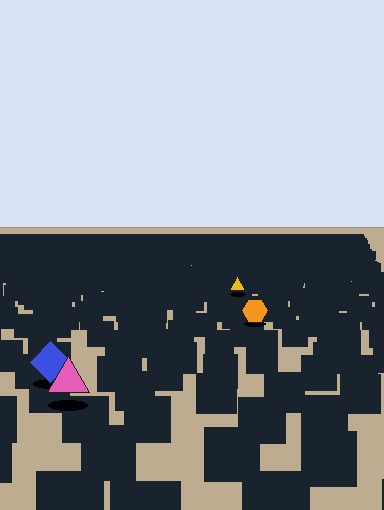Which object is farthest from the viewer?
The yellow triangle is farthest from the viewer. It appears smaller and the ground texture around it is denser.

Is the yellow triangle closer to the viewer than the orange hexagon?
No. The orange hexagon is closer — you can tell from the texture gradient: the ground texture is coarser near it.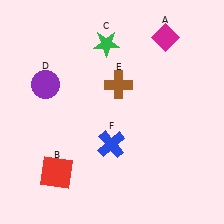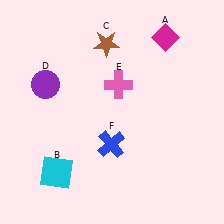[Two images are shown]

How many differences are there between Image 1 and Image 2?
There are 3 differences between the two images.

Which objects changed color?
B changed from red to cyan. C changed from green to brown. E changed from brown to pink.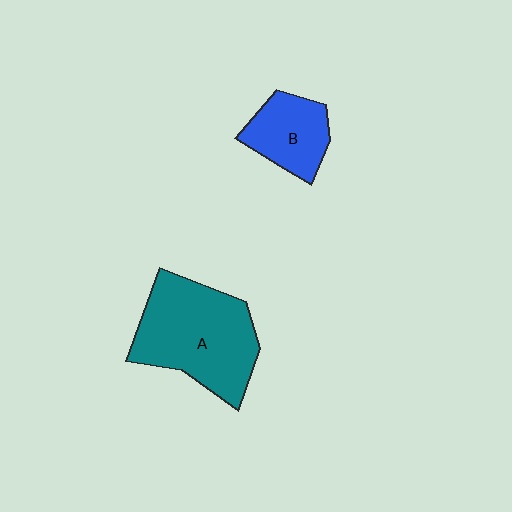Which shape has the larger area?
Shape A (teal).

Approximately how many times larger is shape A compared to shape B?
Approximately 2.0 times.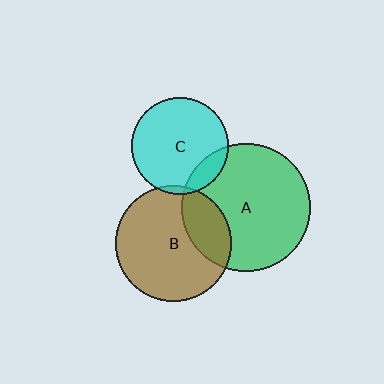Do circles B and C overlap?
Yes.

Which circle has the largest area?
Circle A (green).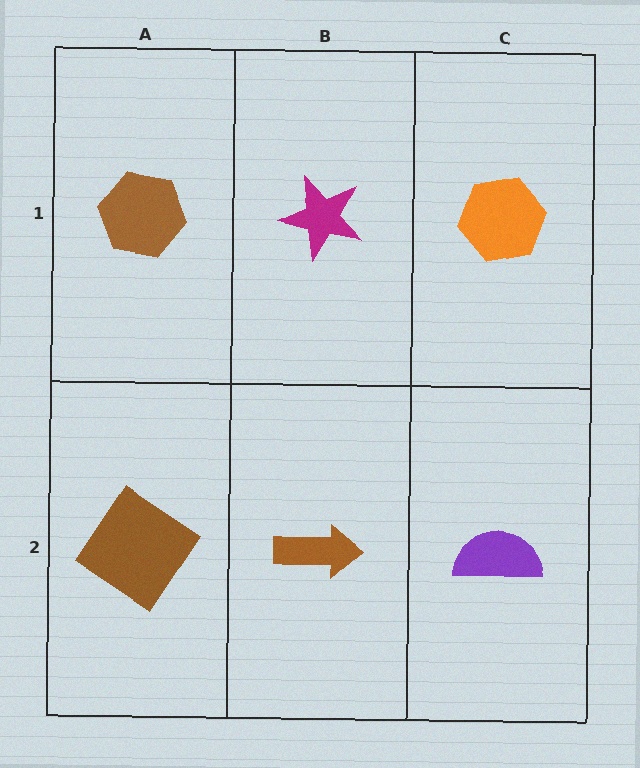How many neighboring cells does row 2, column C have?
2.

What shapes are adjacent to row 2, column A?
A brown hexagon (row 1, column A), a brown arrow (row 2, column B).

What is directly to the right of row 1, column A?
A magenta star.